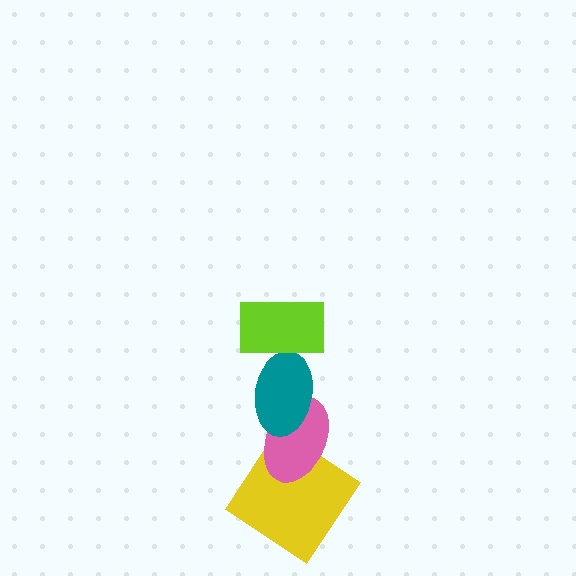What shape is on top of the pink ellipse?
The teal ellipse is on top of the pink ellipse.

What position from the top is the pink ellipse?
The pink ellipse is 3rd from the top.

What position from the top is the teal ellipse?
The teal ellipse is 2nd from the top.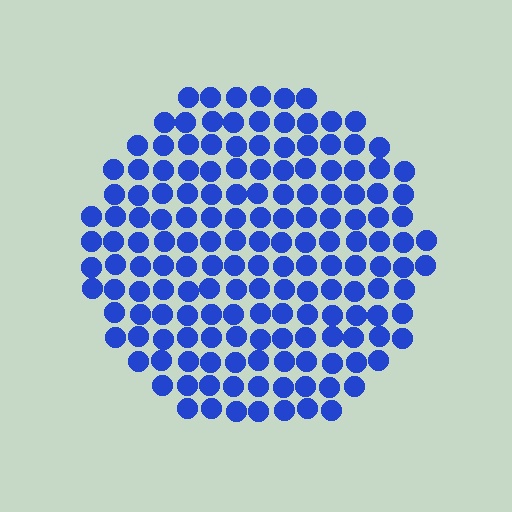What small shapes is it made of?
It is made of small circles.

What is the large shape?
The large shape is a circle.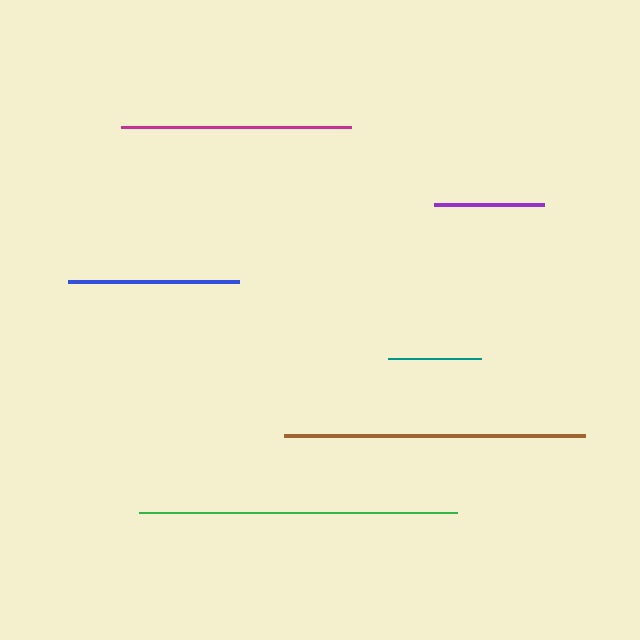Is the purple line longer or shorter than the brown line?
The brown line is longer than the purple line.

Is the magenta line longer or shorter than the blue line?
The magenta line is longer than the blue line.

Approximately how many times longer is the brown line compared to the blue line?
The brown line is approximately 1.8 times the length of the blue line.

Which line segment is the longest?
The green line is the longest at approximately 318 pixels.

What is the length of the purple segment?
The purple segment is approximately 110 pixels long.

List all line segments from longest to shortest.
From longest to shortest: green, brown, magenta, blue, purple, teal.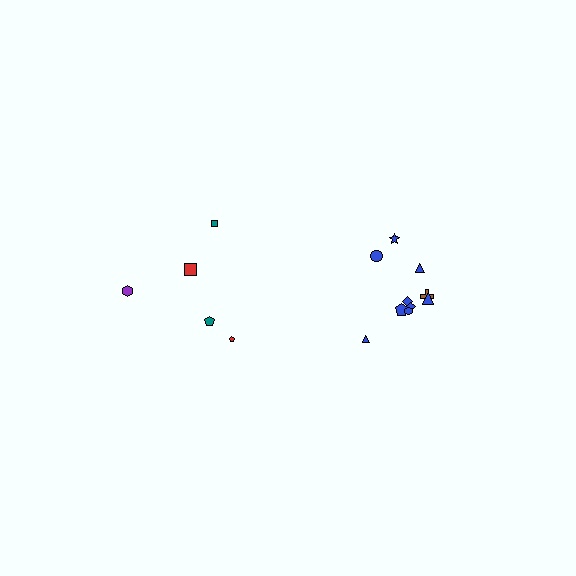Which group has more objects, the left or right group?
The right group.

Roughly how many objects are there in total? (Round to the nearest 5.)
Roughly 15 objects in total.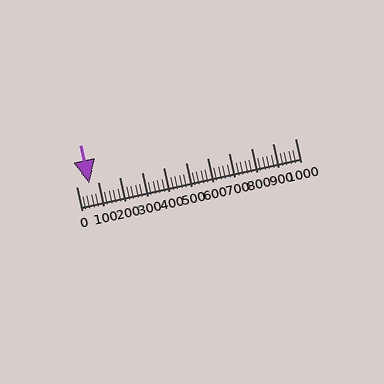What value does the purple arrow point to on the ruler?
The purple arrow points to approximately 61.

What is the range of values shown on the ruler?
The ruler shows values from 0 to 1000.